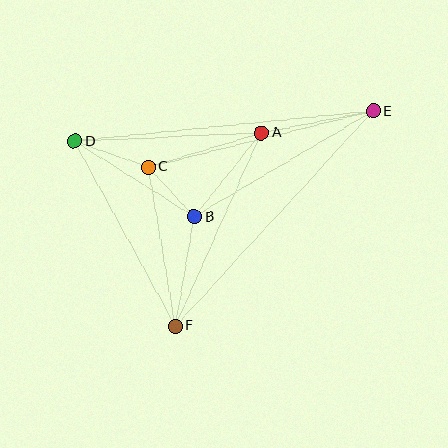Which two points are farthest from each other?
Points D and E are farthest from each other.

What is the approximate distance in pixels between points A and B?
The distance between A and B is approximately 107 pixels.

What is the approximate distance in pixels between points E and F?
The distance between E and F is approximately 293 pixels.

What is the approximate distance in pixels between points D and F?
The distance between D and F is approximately 210 pixels.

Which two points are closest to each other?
Points B and C are closest to each other.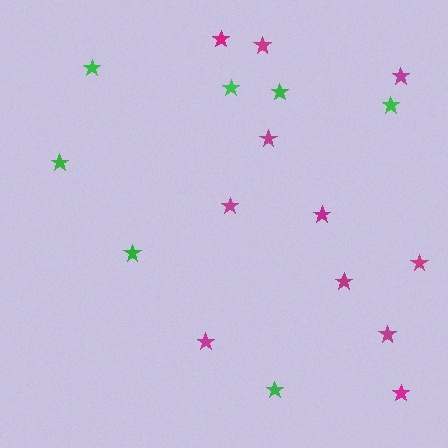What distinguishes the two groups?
There are 2 groups: one group of green stars (7) and one group of magenta stars (11).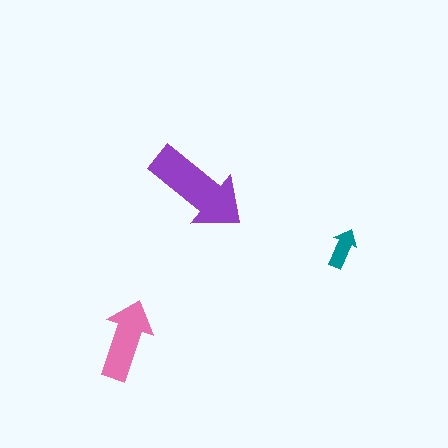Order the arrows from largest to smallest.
the purple one, the pink one, the teal one.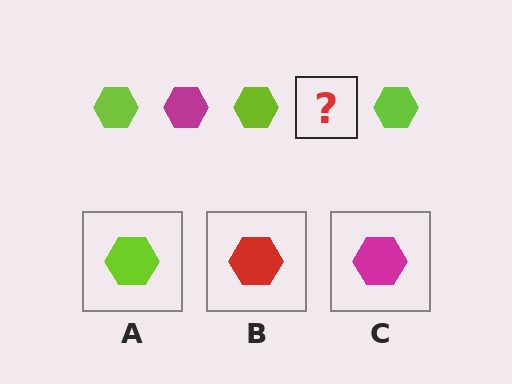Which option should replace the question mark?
Option C.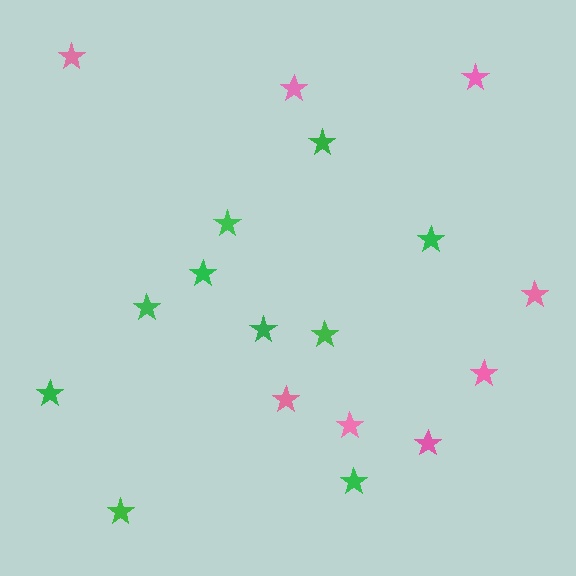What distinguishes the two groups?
There are 2 groups: one group of pink stars (8) and one group of green stars (10).